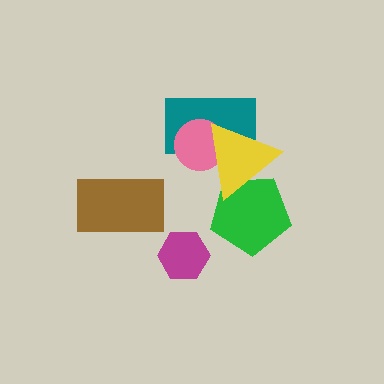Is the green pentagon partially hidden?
Yes, it is partially covered by another shape.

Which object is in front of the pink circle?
The yellow triangle is in front of the pink circle.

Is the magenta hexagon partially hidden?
No, no other shape covers it.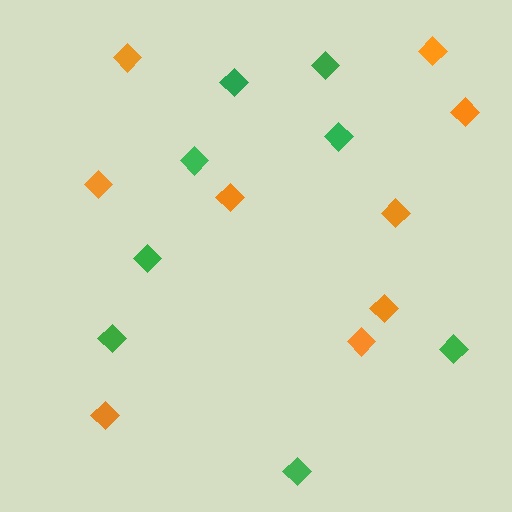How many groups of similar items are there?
There are 2 groups: one group of green diamonds (8) and one group of orange diamonds (9).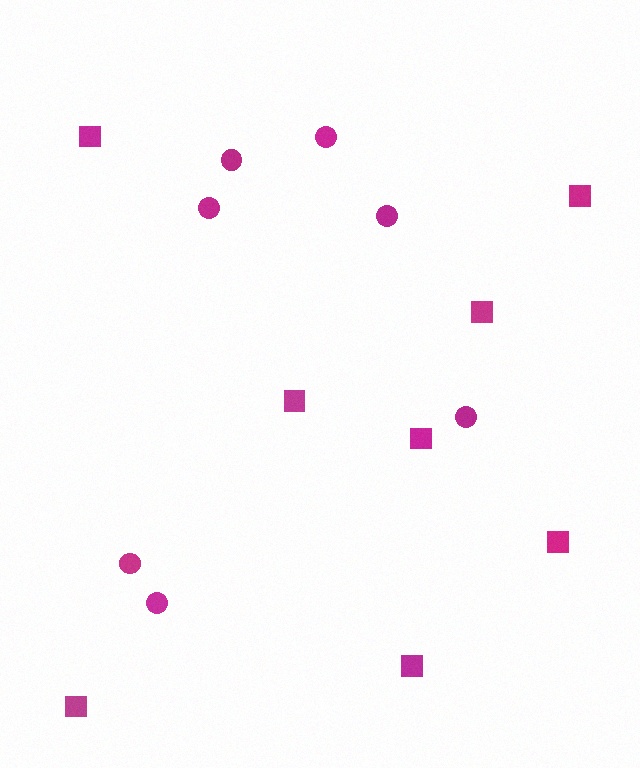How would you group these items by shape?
There are 2 groups: one group of squares (8) and one group of circles (7).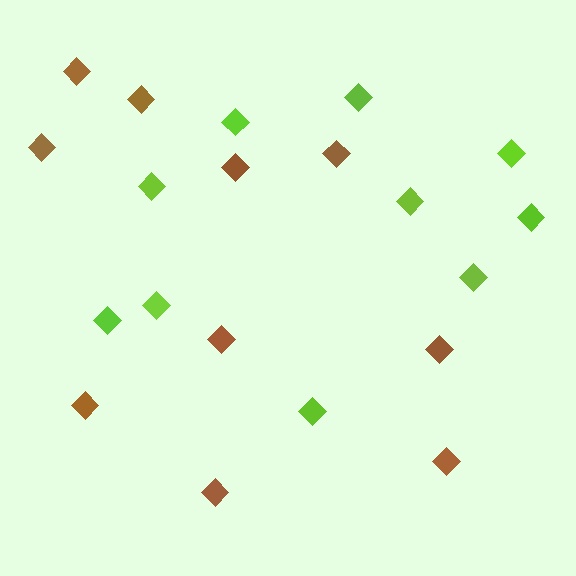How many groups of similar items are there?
There are 2 groups: one group of brown diamonds (10) and one group of lime diamonds (10).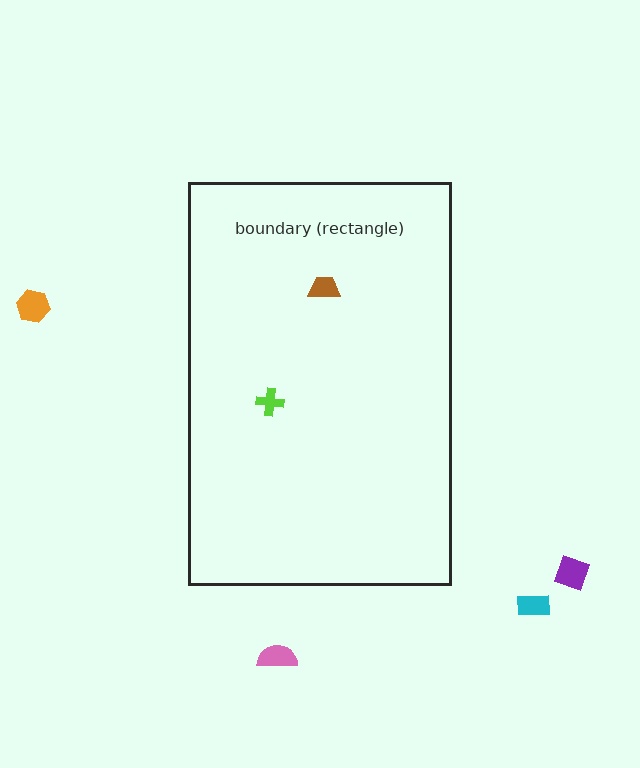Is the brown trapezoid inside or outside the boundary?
Inside.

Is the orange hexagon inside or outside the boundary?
Outside.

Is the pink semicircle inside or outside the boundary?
Outside.